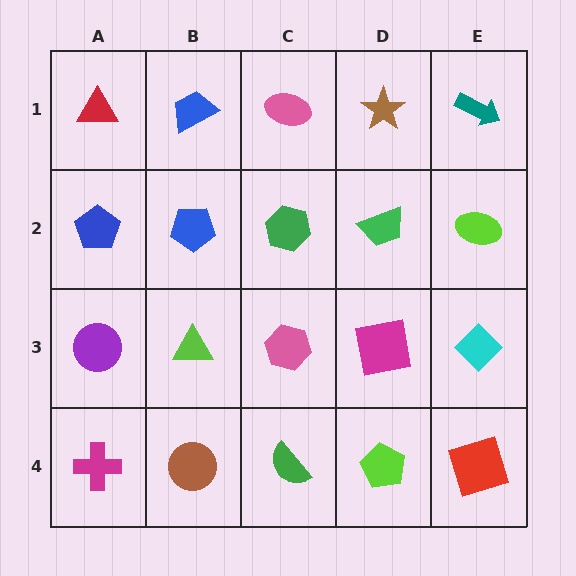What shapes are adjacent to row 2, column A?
A red triangle (row 1, column A), a purple circle (row 3, column A), a blue pentagon (row 2, column B).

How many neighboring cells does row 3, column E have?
3.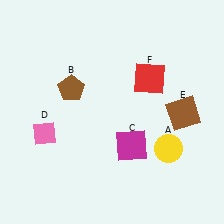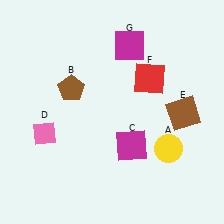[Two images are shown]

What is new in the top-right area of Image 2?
A magenta square (G) was added in the top-right area of Image 2.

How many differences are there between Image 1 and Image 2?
There is 1 difference between the two images.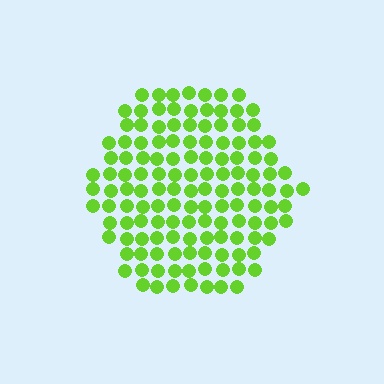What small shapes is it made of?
It is made of small circles.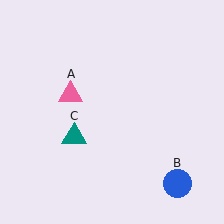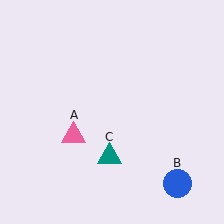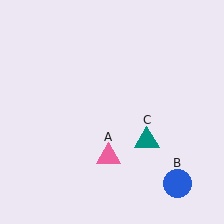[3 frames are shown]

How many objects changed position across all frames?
2 objects changed position: pink triangle (object A), teal triangle (object C).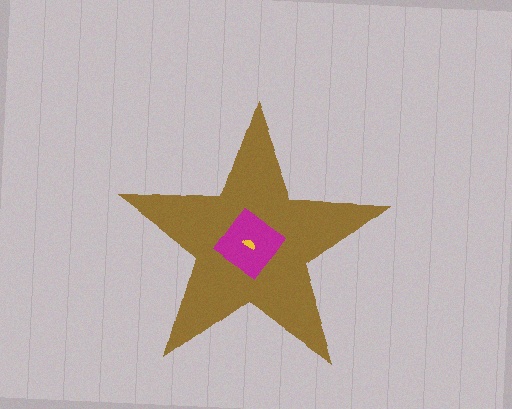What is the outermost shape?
The brown star.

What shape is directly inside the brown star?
The magenta diamond.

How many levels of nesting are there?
3.